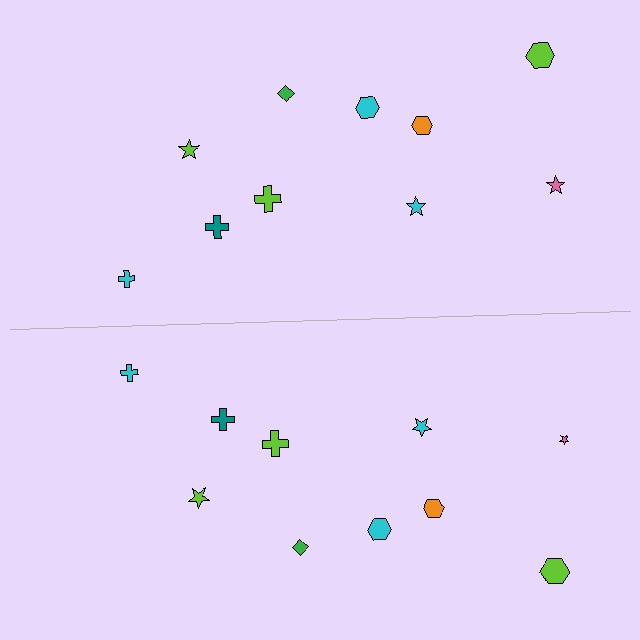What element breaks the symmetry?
The pink star on the bottom side has a different size than its mirror counterpart.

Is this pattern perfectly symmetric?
No, the pattern is not perfectly symmetric. The pink star on the bottom side has a different size than its mirror counterpart.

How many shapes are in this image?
There are 20 shapes in this image.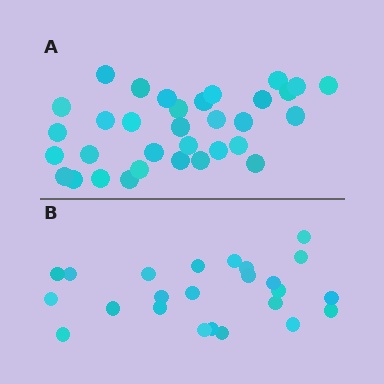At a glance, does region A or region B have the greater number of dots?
Region A (the top region) has more dots.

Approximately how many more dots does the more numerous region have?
Region A has roughly 8 or so more dots than region B.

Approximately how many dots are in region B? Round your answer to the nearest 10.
About 20 dots. (The exact count is 24, which rounds to 20.)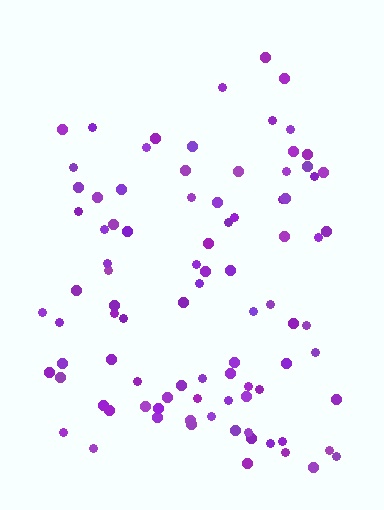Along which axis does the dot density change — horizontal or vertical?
Vertical.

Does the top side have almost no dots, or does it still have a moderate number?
Still a moderate number, just noticeably fewer than the bottom.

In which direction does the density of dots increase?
From top to bottom, with the bottom side densest.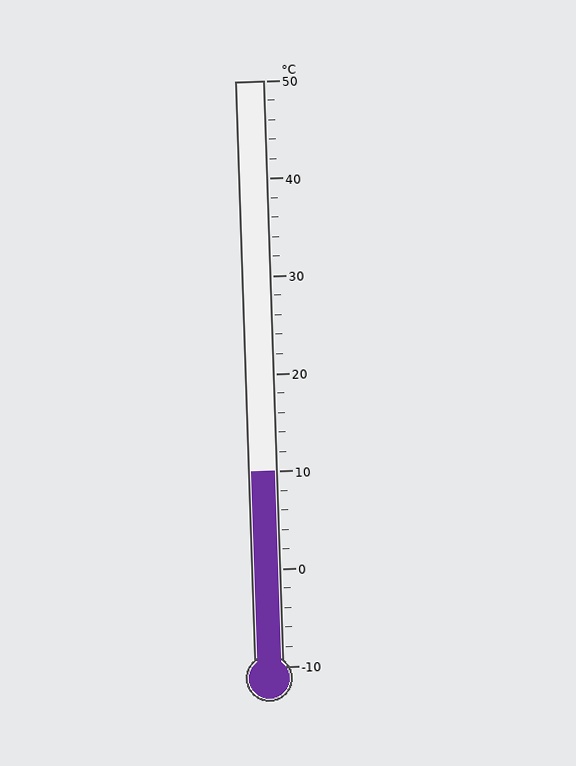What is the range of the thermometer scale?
The thermometer scale ranges from -10°C to 50°C.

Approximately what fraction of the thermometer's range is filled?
The thermometer is filled to approximately 35% of its range.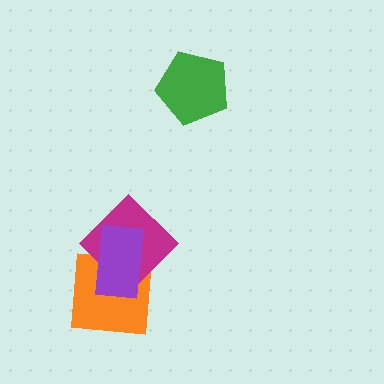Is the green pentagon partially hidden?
No, no other shape covers it.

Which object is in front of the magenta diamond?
The purple rectangle is in front of the magenta diamond.